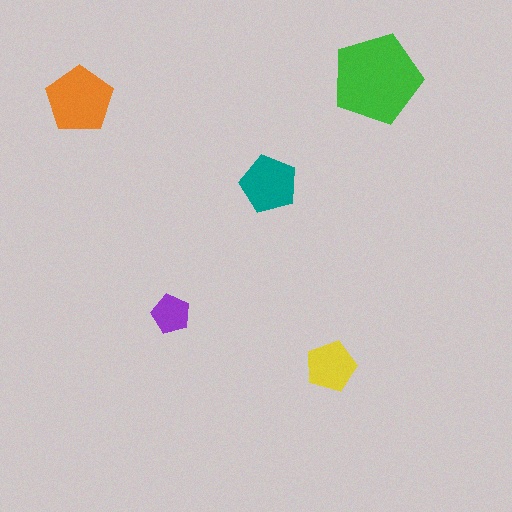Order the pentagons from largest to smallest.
the green one, the orange one, the teal one, the yellow one, the purple one.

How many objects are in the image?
There are 5 objects in the image.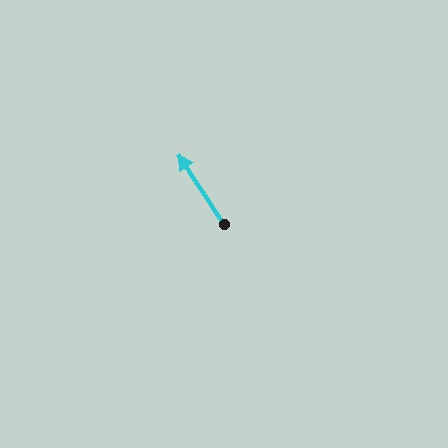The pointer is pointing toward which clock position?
Roughly 11 o'clock.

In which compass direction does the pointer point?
Northwest.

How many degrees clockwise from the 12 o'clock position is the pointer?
Approximately 327 degrees.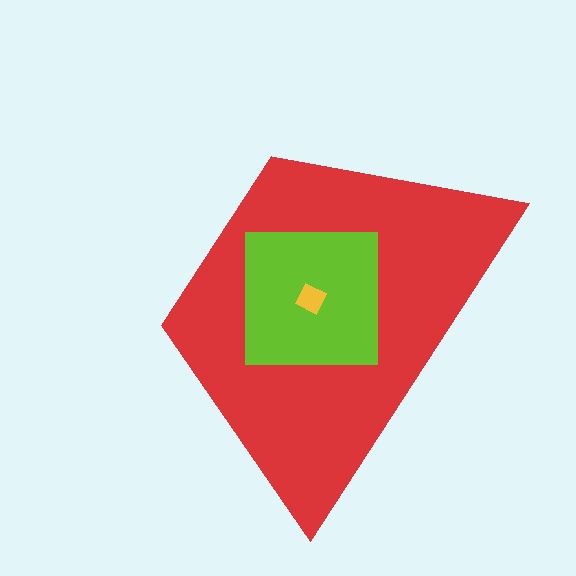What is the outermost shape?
The red trapezoid.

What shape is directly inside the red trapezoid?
The lime square.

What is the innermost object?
The yellow diamond.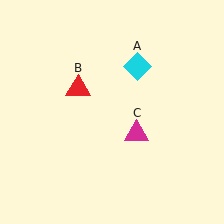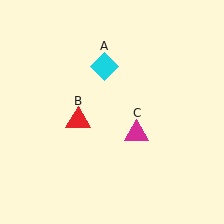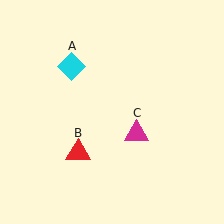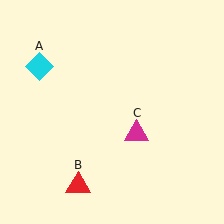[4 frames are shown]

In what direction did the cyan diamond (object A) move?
The cyan diamond (object A) moved left.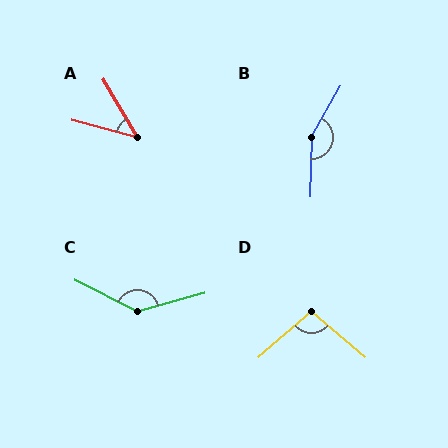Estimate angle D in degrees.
Approximately 99 degrees.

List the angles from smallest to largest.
A (45°), D (99°), C (138°), B (151°).